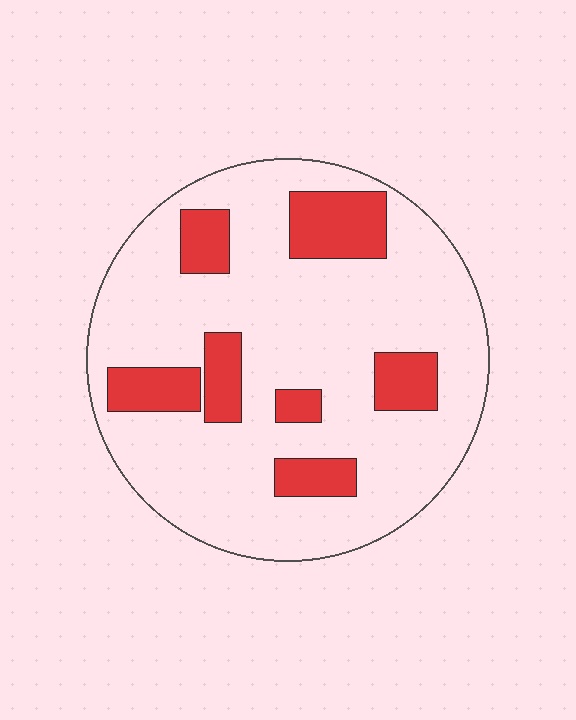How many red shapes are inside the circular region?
7.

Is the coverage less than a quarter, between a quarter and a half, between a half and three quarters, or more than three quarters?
Less than a quarter.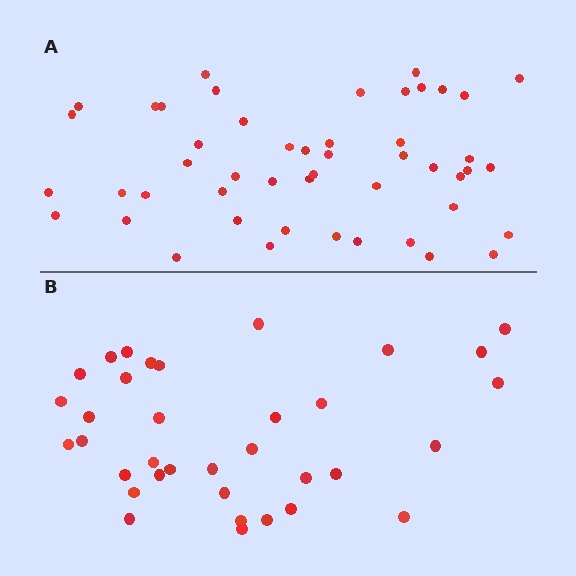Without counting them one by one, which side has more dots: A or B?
Region A (the top region) has more dots.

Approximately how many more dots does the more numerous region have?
Region A has approximately 15 more dots than region B.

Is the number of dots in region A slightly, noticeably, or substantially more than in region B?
Region A has noticeably more, but not dramatically so. The ratio is roughly 1.4 to 1.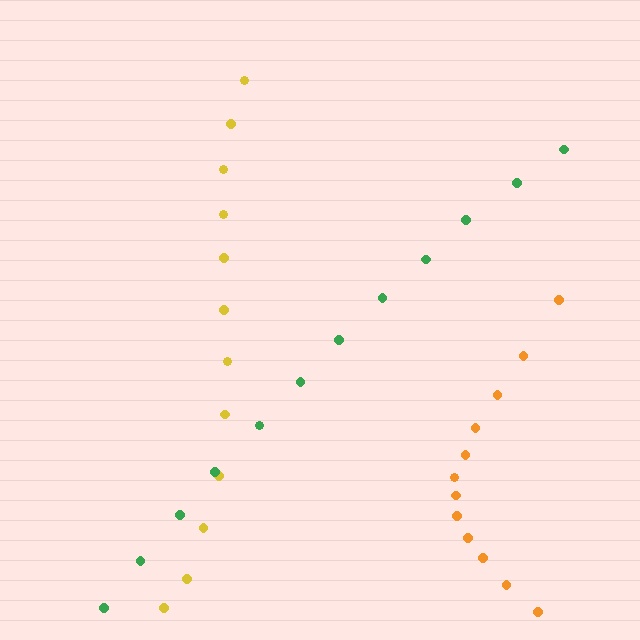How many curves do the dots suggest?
There are 3 distinct paths.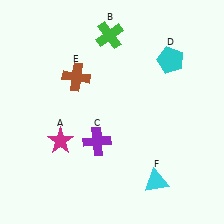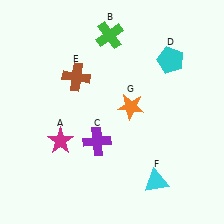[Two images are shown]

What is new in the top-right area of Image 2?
An orange star (G) was added in the top-right area of Image 2.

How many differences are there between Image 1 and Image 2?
There is 1 difference between the two images.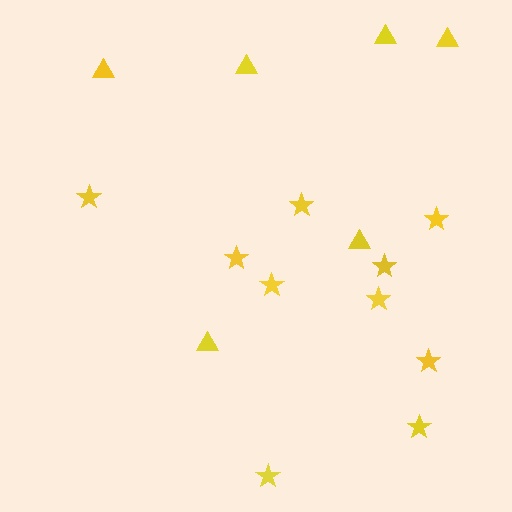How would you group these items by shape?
There are 2 groups: one group of stars (10) and one group of triangles (6).